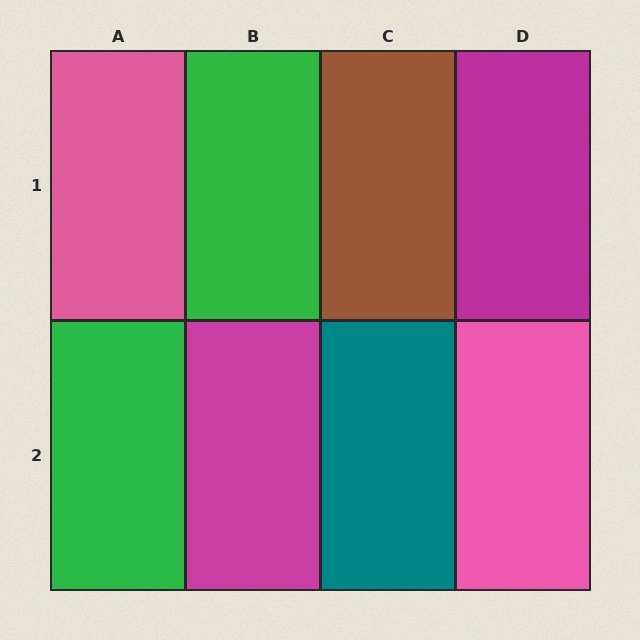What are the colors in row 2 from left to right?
Green, magenta, teal, pink.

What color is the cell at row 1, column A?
Pink.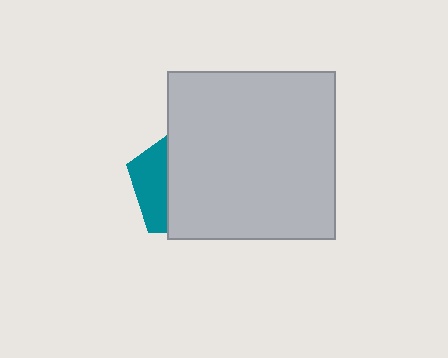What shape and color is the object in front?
The object in front is a light gray square.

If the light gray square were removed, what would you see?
You would see the complete teal pentagon.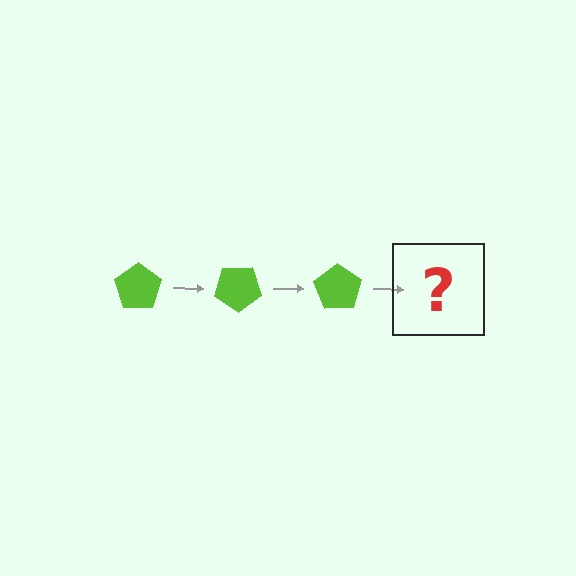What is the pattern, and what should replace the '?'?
The pattern is that the pentagon rotates 35 degrees each step. The '?' should be a lime pentagon rotated 105 degrees.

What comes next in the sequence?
The next element should be a lime pentagon rotated 105 degrees.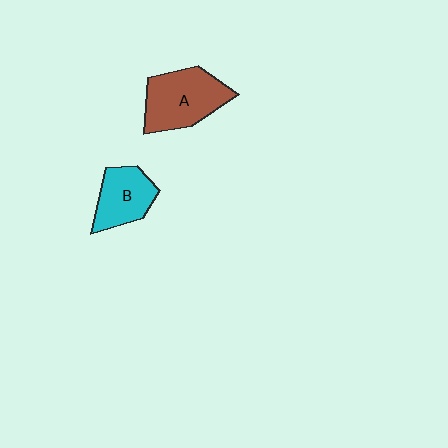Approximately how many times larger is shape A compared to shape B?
Approximately 1.4 times.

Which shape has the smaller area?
Shape B (cyan).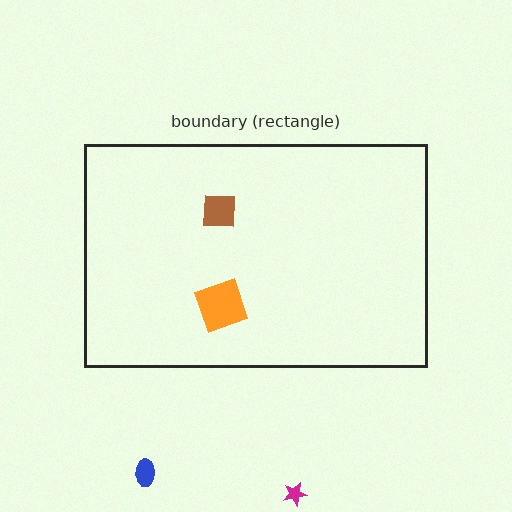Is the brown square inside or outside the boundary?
Inside.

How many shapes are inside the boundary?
2 inside, 2 outside.